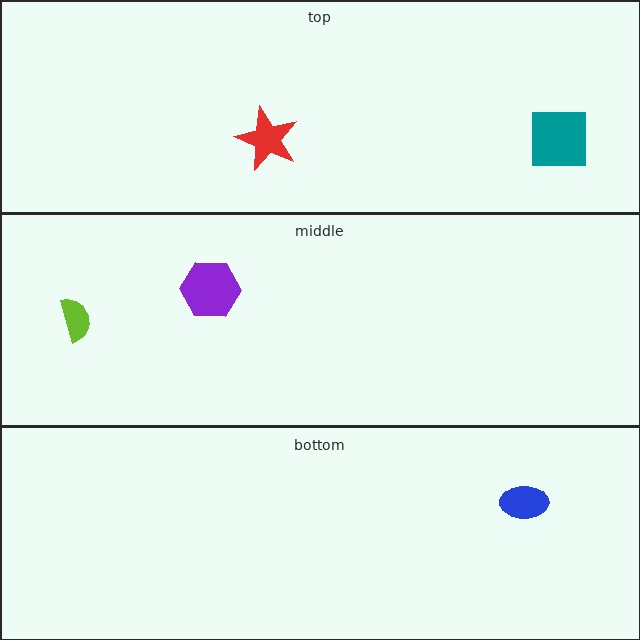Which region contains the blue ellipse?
The bottom region.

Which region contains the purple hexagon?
The middle region.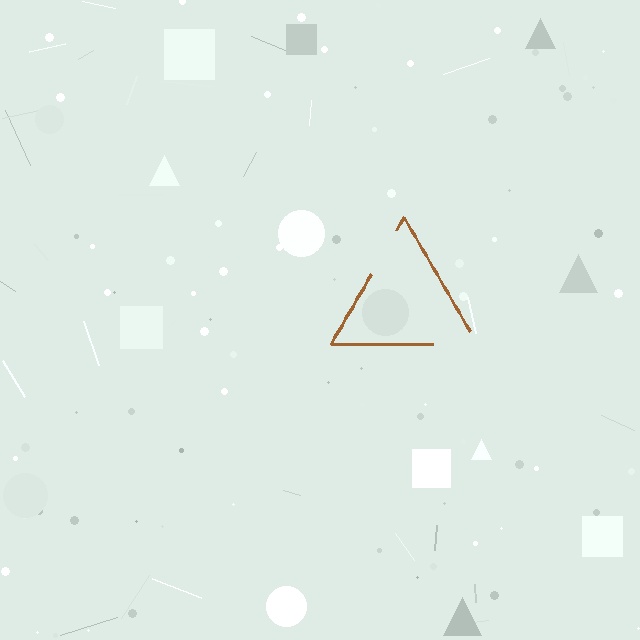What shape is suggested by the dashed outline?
The dashed outline suggests a triangle.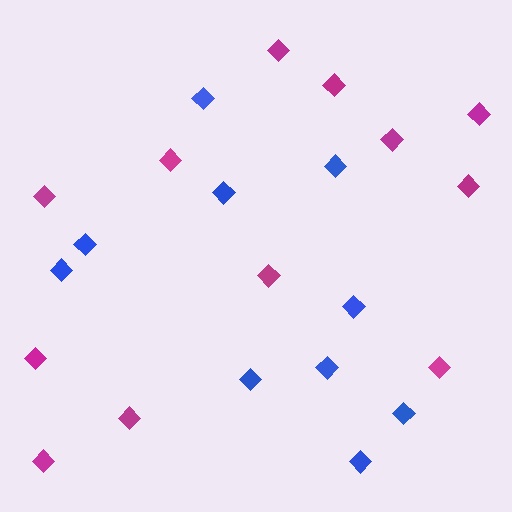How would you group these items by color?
There are 2 groups: one group of magenta diamonds (12) and one group of blue diamonds (10).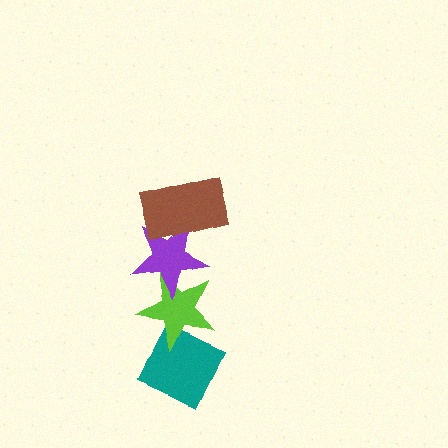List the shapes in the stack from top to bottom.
From top to bottom: the brown rectangle, the purple star, the lime star, the teal diamond.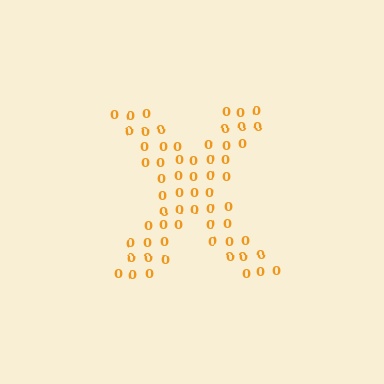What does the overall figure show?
The overall figure shows the letter X.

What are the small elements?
The small elements are digit 0's.